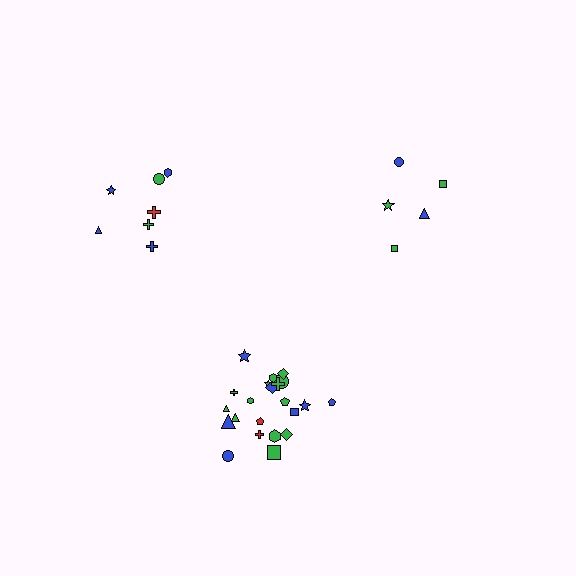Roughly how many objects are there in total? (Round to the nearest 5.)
Roughly 35 objects in total.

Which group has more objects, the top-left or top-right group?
The top-left group.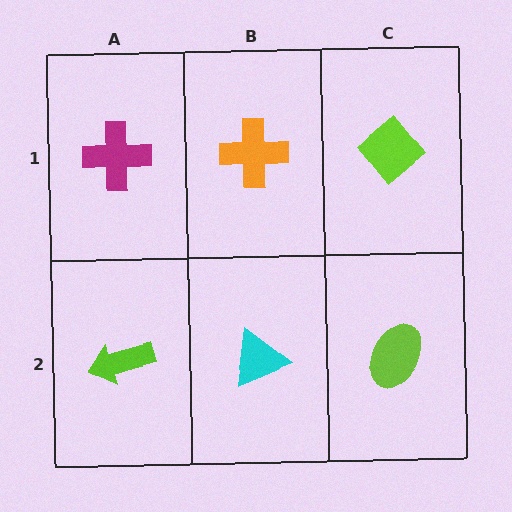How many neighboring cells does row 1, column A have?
2.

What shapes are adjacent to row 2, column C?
A lime diamond (row 1, column C), a cyan triangle (row 2, column B).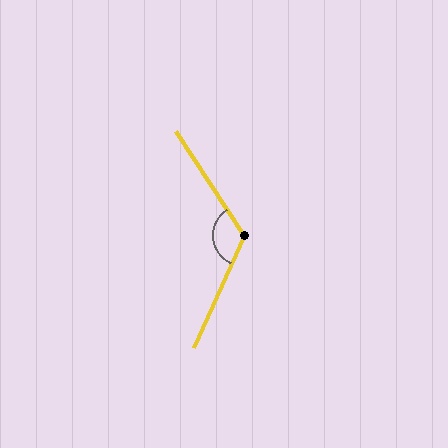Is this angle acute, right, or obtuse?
It is obtuse.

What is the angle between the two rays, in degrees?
Approximately 123 degrees.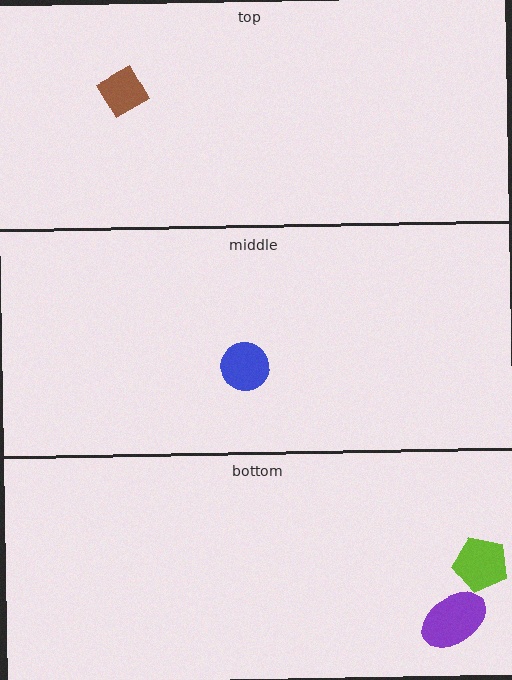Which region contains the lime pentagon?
The bottom region.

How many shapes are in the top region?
1.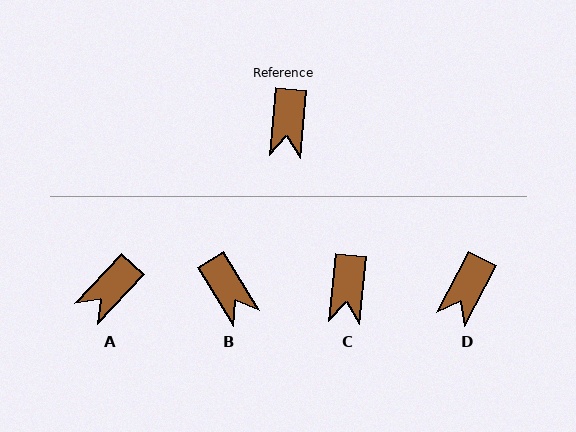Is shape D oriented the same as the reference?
No, it is off by about 22 degrees.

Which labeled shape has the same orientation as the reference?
C.